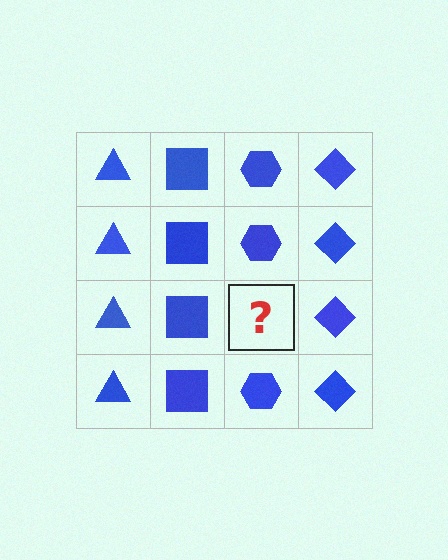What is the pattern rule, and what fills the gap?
The rule is that each column has a consistent shape. The gap should be filled with a blue hexagon.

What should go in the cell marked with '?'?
The missing cell should contain a blue hexagon.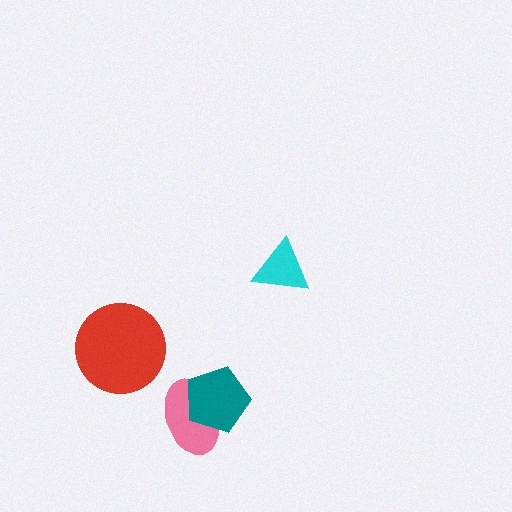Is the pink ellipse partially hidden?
Yes, it is partially covered by another shape.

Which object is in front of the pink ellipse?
The teal pentagon is in front of the pink ellipse.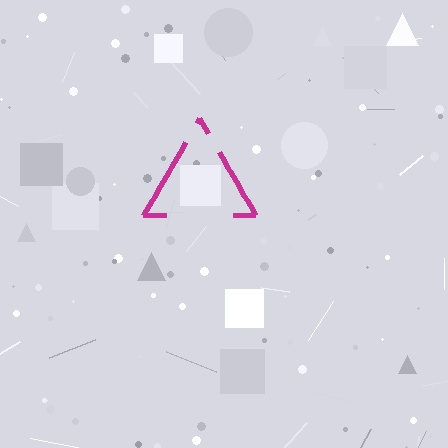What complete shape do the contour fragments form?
The contour fragments form a triangle.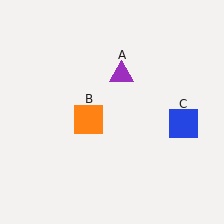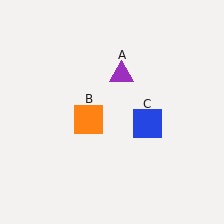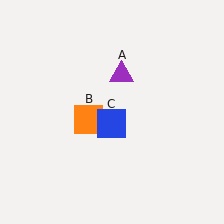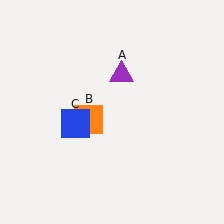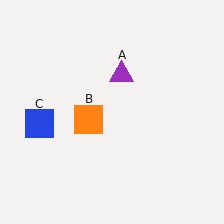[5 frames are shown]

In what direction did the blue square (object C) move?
The blue square (object C) moved left.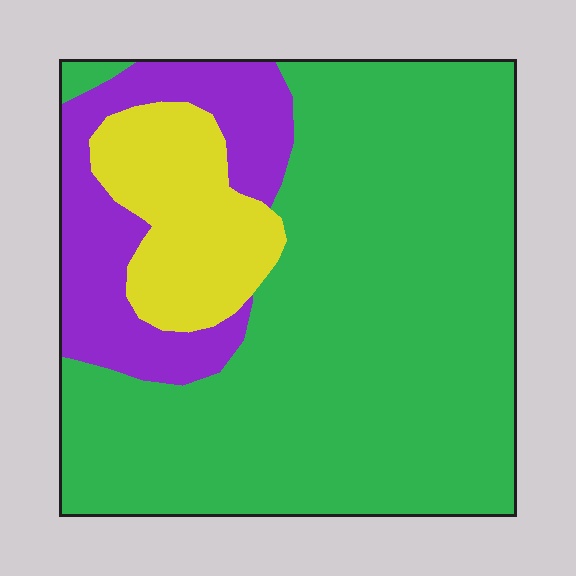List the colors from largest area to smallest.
From largest to smallest: green, purple, yellow.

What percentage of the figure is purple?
Purple takes up between a sixth and a third of the figure.